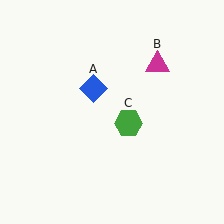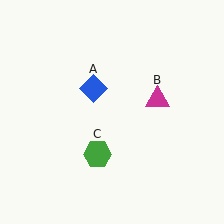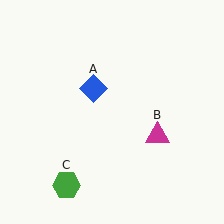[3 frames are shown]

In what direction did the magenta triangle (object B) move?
The magenta triangle (object B) moved down.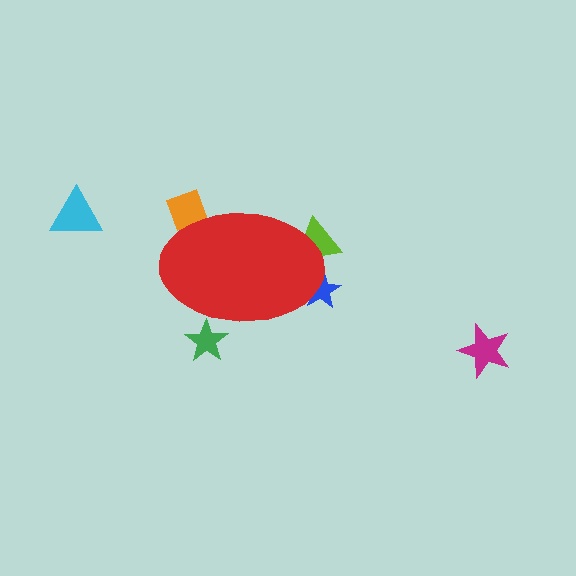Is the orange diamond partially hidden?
Yes, the orange diamond is partially hidden behind the red ellipse.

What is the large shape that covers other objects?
A red ellipse.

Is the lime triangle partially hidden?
Yes, the lime triangle is partially hidden behind the red ellipse.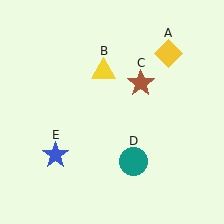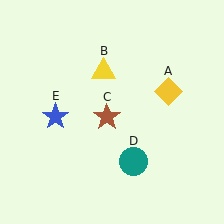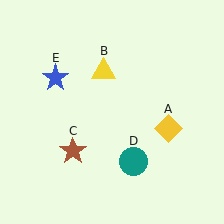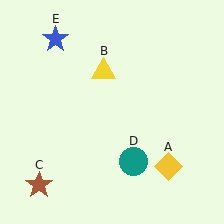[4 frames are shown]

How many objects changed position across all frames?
3 objects changed position: yellow diamond (object A), brown star (object C), blue star (object E).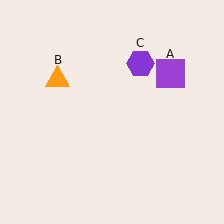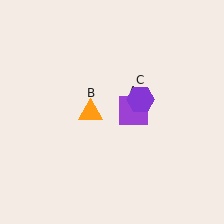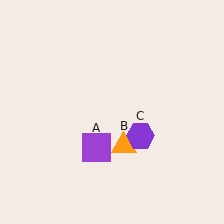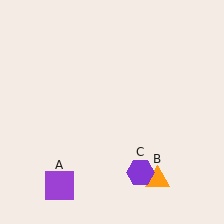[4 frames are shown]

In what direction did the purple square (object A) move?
The purple square (object A) moved down and to the left.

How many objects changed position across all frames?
3 objects changed position: purple square (object A), orange triangle (object B), purple hexagon (object C).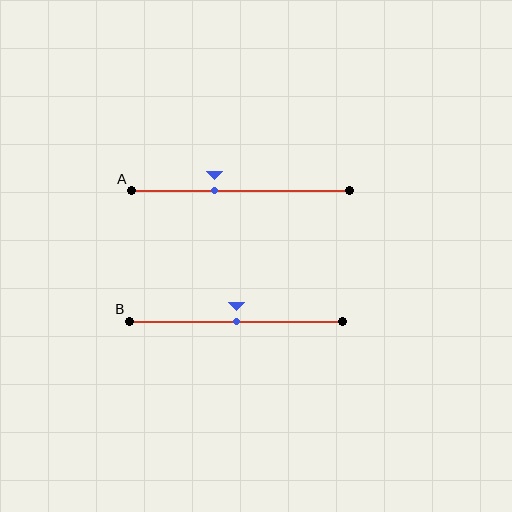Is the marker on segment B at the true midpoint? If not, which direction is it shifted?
Yes, the marker on segment B is at the true midpoint.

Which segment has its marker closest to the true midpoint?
Segment B has its marker closest to the true midpoint.